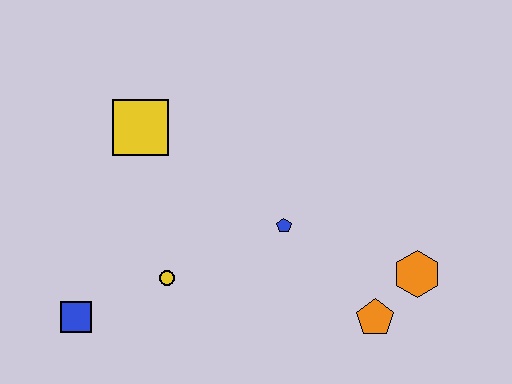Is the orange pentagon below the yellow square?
Yes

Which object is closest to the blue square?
The yellow circle is closest to the blue square.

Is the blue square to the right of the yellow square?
No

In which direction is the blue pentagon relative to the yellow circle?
The blue pentagon is to the right of the yellow circle.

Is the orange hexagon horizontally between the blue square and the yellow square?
No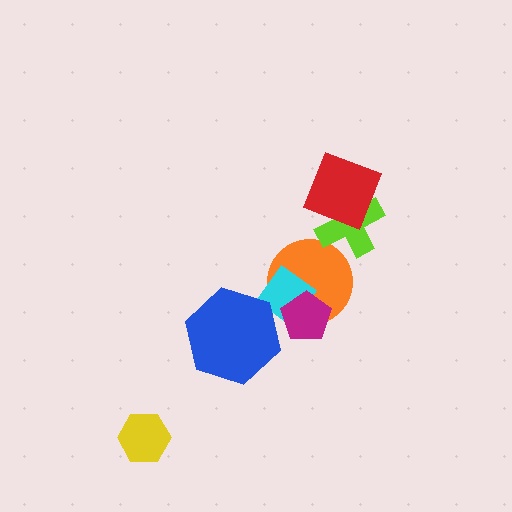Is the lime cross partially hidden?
Yes, it is partially covered by another shape.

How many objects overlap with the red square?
1 object overlaps with the red square.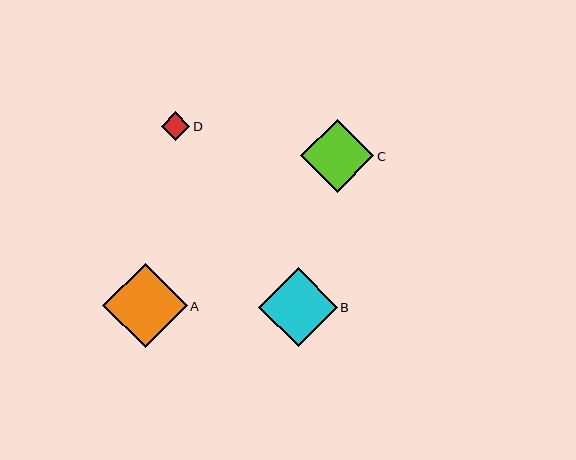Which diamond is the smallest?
Diamond D is the smallest with a size of approximately 29 pixels.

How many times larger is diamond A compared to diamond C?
Diamond A is approximately 1.2 times the size of diamond C.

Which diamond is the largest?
Diamond A is the largest with a size of approximately 84 pixels.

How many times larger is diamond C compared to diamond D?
Diamond C is approximately 2.6 times the size of diamond D.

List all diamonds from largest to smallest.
From largest to smallest: A, B, C, D.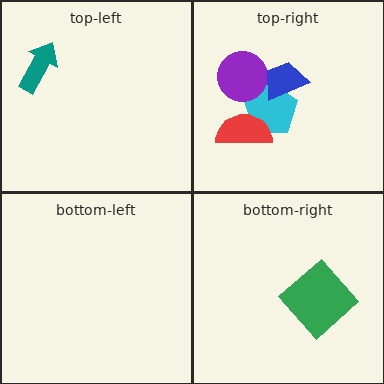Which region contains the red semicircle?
The top-right region.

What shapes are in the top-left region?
The teal arrow.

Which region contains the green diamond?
The bottom-right region.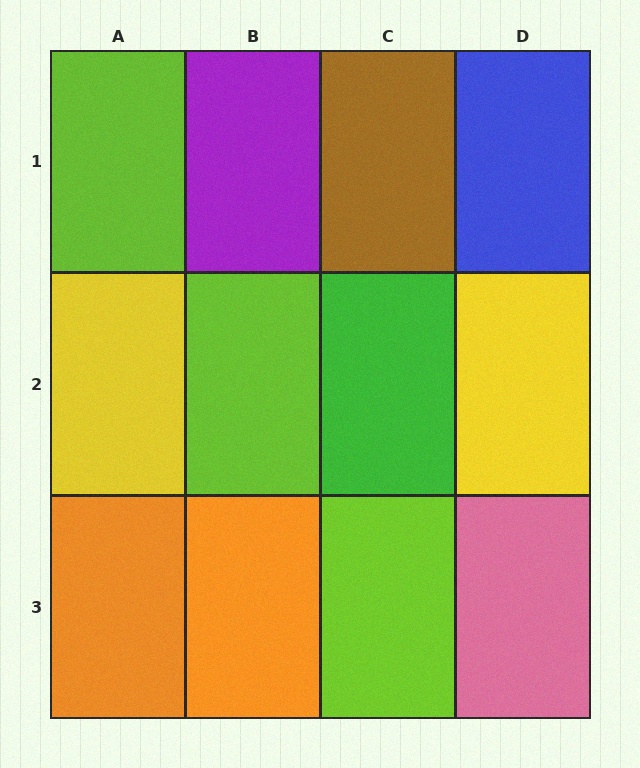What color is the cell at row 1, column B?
Purple.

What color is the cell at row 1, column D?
Blue.